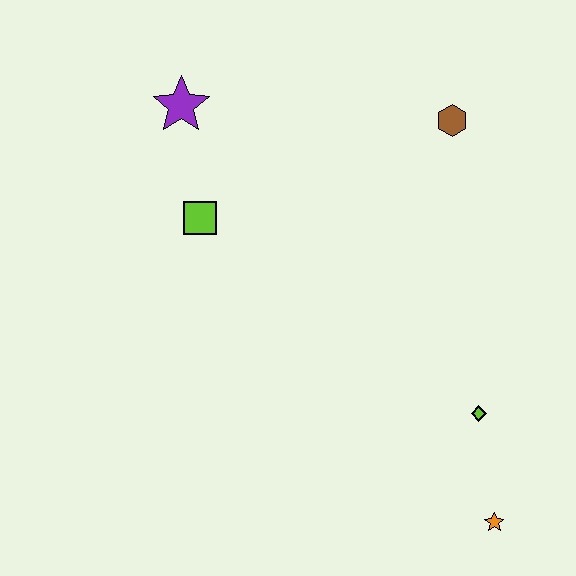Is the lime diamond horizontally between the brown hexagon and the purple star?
No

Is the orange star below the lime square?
Yes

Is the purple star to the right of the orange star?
No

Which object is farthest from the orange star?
The purple star is farthest from the orange star.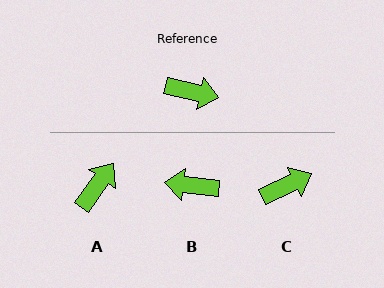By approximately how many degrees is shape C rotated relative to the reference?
Approximately 39 degrees counter-clockwise.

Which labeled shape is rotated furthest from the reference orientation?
B, about 174 degrees away.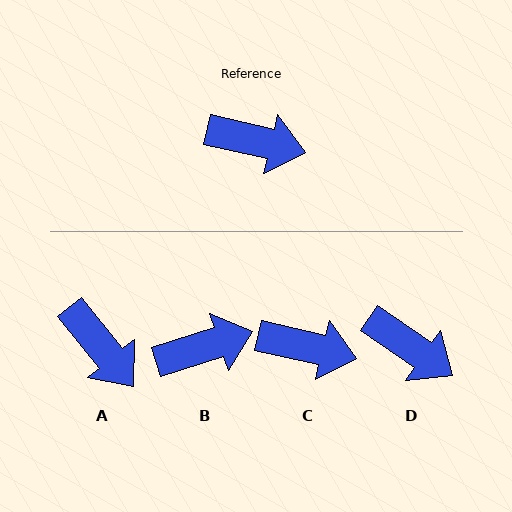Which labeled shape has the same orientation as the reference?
C.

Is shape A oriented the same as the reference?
No, it is off by about 38 degrees.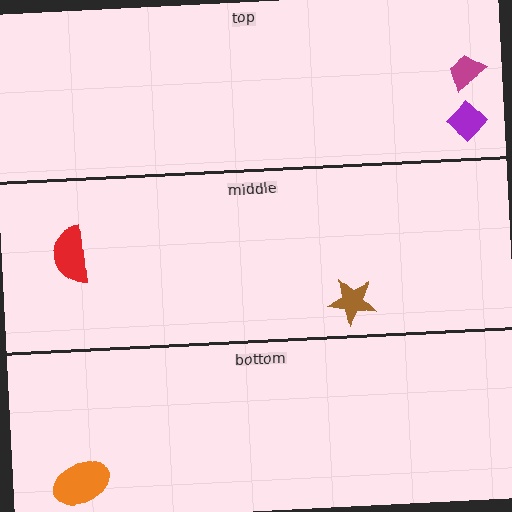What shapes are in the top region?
The purple diamond, the magenta trapezoid.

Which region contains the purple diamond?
The top region.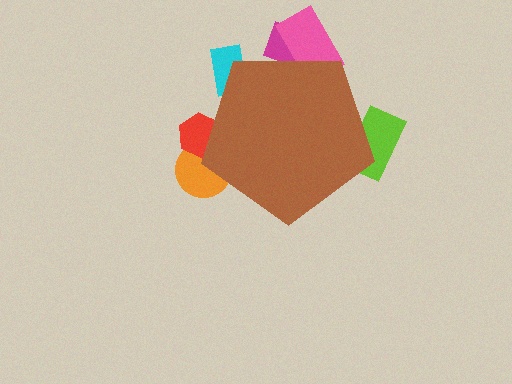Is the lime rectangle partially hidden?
Yes, the lime rectangle is partially hidden behind the brown pentagon.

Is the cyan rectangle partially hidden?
Yes, the cyan rectangle is partially hidden behind the brown pentagon.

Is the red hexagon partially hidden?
Yes, the red hexagon is partially hidden behind the brown pentagon.